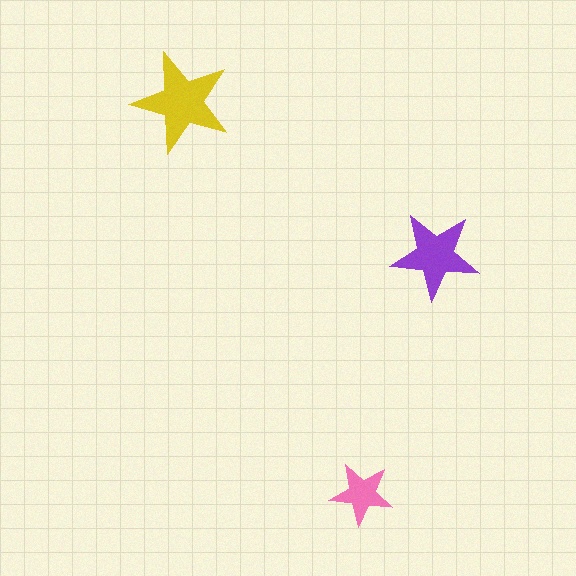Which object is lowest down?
The pink star is bottommost.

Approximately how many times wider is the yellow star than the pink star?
About 1.5 times wider.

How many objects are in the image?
There are 3 objects in the image.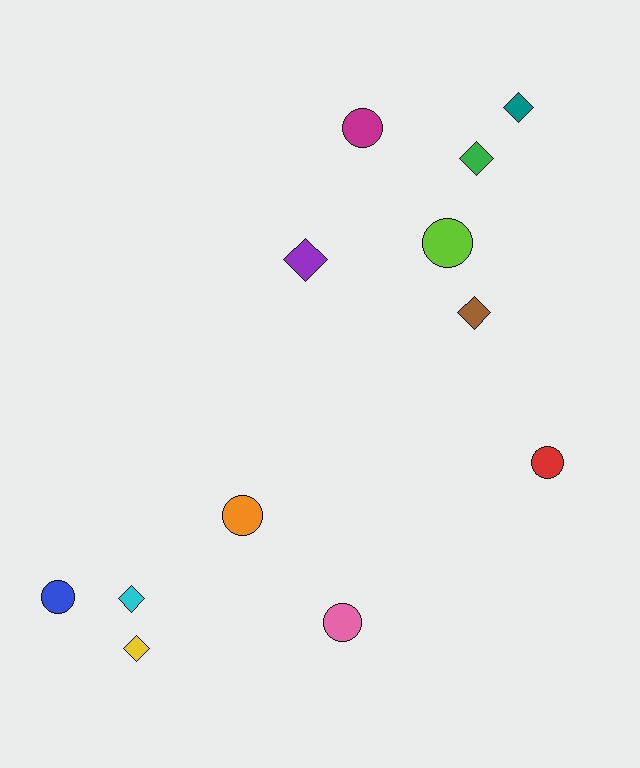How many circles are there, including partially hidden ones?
There are 6 circles.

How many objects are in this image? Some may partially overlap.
There are 12 objects.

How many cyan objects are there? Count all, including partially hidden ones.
There is 1 cyan object.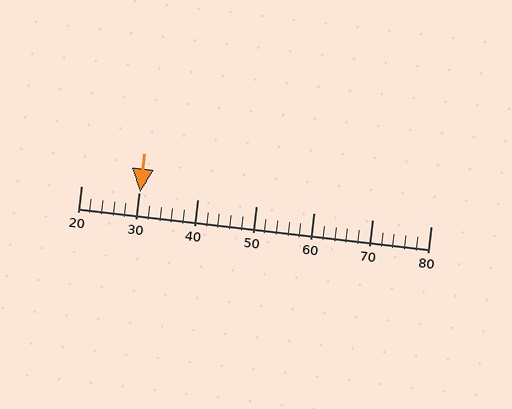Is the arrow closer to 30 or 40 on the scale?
The arrow is closer to 30.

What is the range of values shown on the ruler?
The ruler shows values from 20 to 80.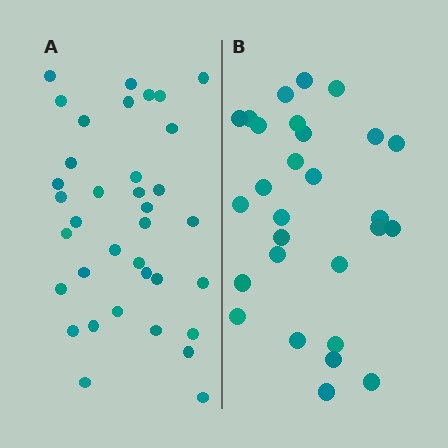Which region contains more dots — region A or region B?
Region A (the left region) has more dots.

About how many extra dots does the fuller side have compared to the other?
Region A has roughly 8 or so more dots than region B.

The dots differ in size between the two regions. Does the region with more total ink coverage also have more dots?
No. Region B has more total ink coverage because its dots are larger, but region A actually contains more individual dots. Total area can be misleading — the number of items is what matters here.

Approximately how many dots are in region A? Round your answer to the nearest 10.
About 40 dots. (The exact count is 36, which rounds to 40.)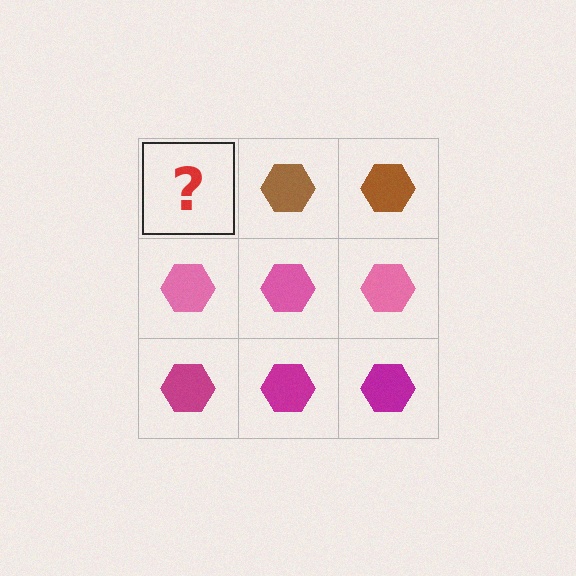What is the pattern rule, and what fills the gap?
The rule is that each row has a consistent color. The gap should be filled with a brown hexagon.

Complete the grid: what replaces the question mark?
The question mark should be replaced with a brown hexagon.